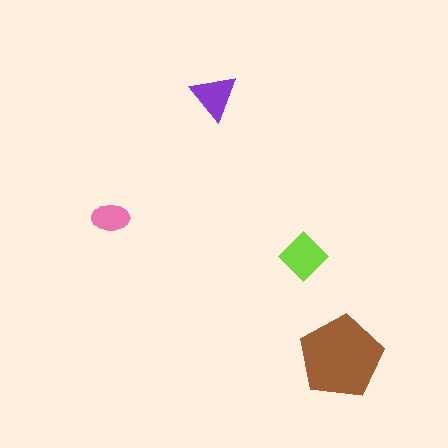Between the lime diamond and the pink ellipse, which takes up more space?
The lime diamond.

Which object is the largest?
The brown pentagon.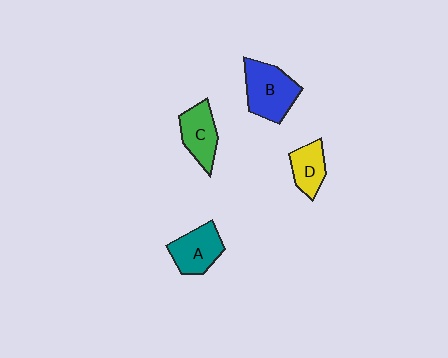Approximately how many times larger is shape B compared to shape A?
Approximately 1.3 times.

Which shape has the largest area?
Shape B (blue).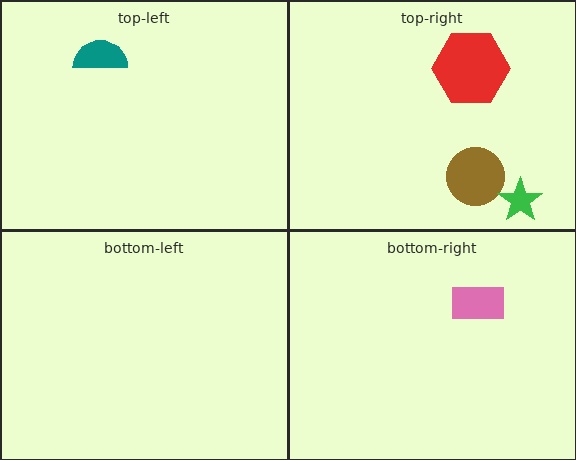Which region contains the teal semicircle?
The top-left region.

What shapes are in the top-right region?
The red hexagon, the brown circle, the green star.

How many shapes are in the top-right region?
3.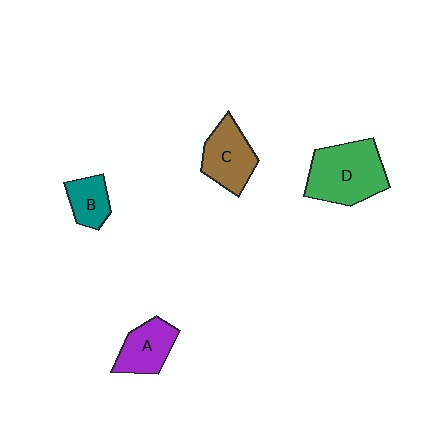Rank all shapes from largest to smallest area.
From largest to smallest: D (green), C (brown), A (purple), B (teal).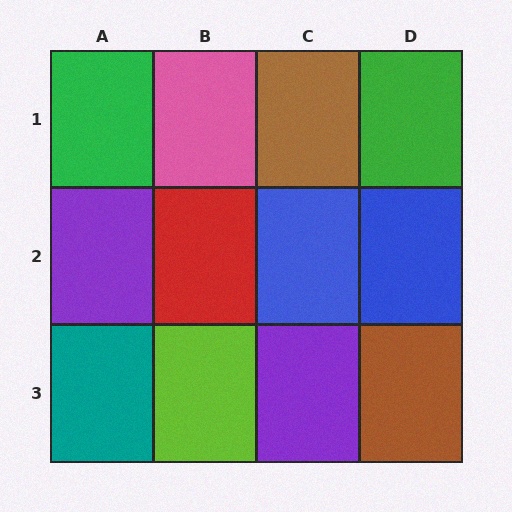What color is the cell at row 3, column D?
Brown.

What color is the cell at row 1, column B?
Pink.